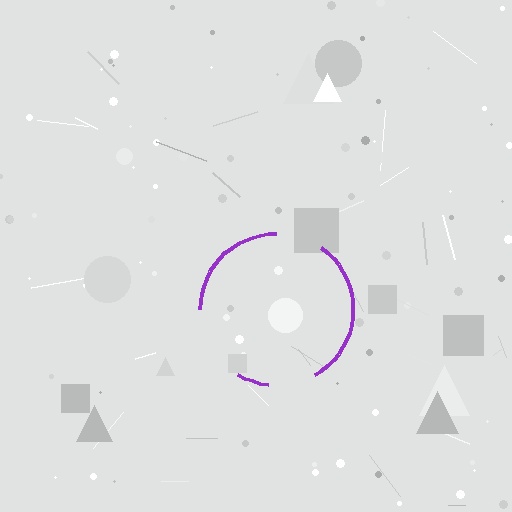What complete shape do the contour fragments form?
The contour fragments form a circle.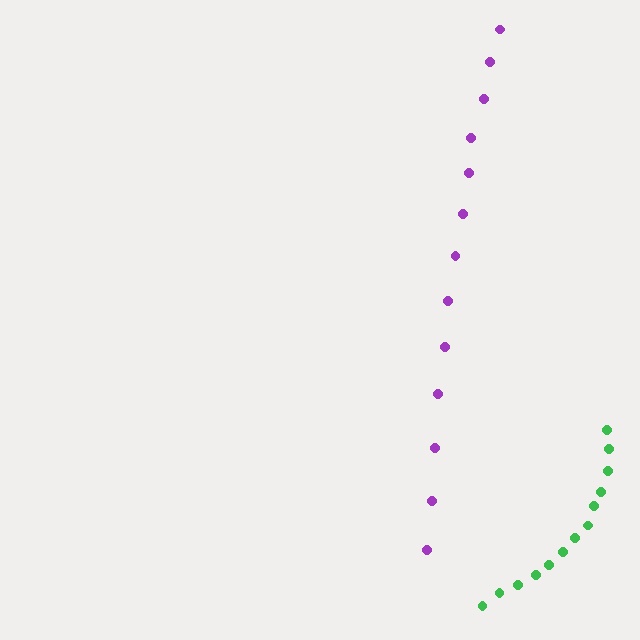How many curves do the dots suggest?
There are 2 distinct paths.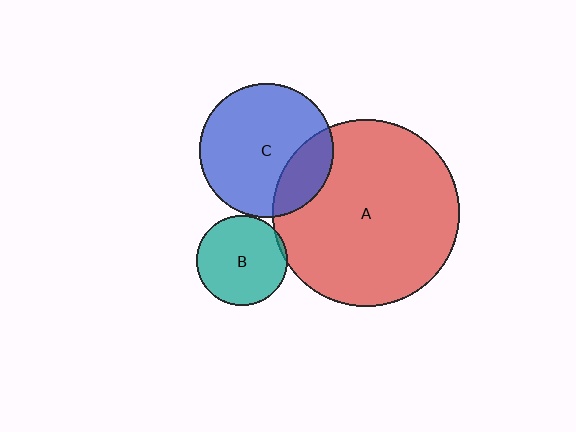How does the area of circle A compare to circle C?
Approximately 2.0 times.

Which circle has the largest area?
Circle A (red).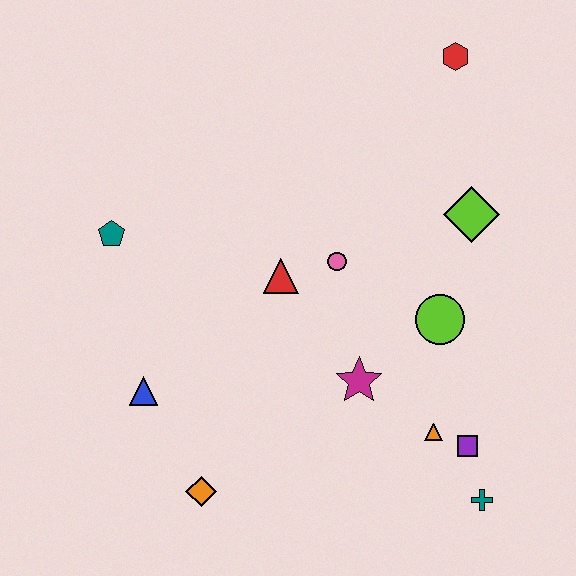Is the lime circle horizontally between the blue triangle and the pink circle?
No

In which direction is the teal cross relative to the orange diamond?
The teal cross is to the right of the orange diamond.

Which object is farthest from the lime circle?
The teal pentagon is farthest from the lime circle.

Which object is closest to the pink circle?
The red triangle is closest to the pink circle.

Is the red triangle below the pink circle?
Yes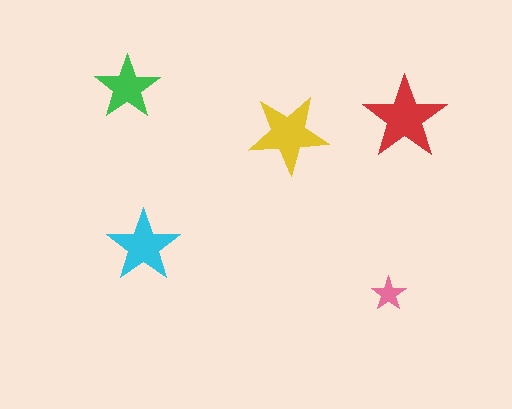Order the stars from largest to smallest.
the red one, the yellow one, the cyan one, the green one, the pink one.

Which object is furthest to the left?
The green star is leftmost.